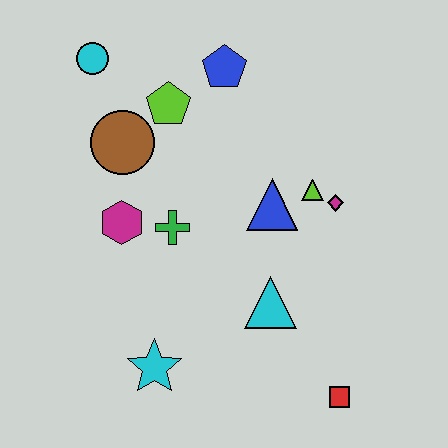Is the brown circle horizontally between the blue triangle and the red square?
No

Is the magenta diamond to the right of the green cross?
Yes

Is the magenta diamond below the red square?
No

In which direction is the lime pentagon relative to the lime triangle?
The lime pentagon is to the left of the lime triangle.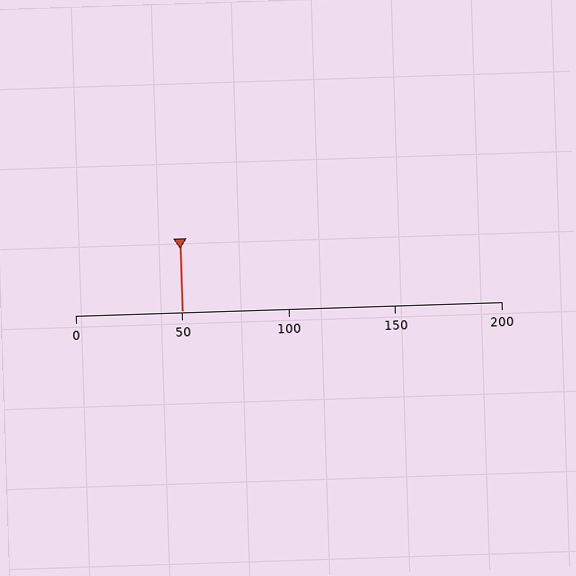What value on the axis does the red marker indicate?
The marker indicates approximately 50.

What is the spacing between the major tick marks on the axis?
The major ticks are spaced 50 apart.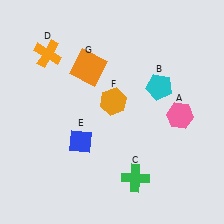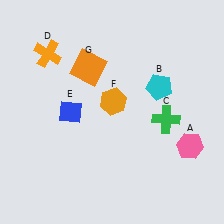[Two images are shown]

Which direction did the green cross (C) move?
The green cross (C) moved up.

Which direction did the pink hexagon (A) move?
The pink hexagon (A) moved down.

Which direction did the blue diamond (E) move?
The blue diamond (E) moved up.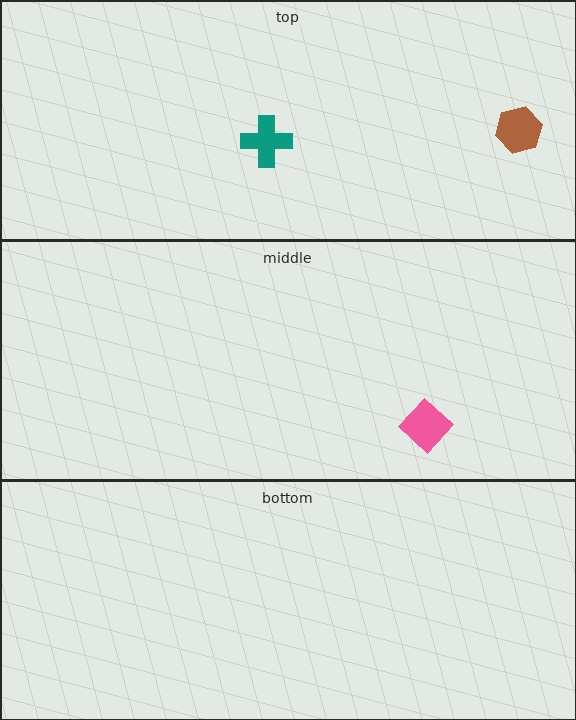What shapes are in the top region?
The teal cross, the brown hexagon.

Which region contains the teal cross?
The top region.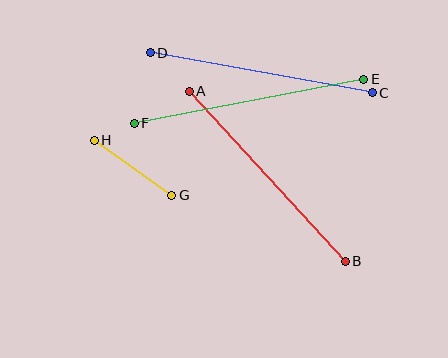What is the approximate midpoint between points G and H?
The midpoint is at approximately (133, 168) pixels.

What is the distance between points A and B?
The distance is approximately 231 pixels.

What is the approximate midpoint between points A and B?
The midpoint is at approximately (267, 176) pixels.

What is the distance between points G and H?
The distance is approximately 95 pixels.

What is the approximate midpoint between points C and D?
The midpoint is at approximately (261, 73) pixels.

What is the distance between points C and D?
The distance is approximately 226 pixels.